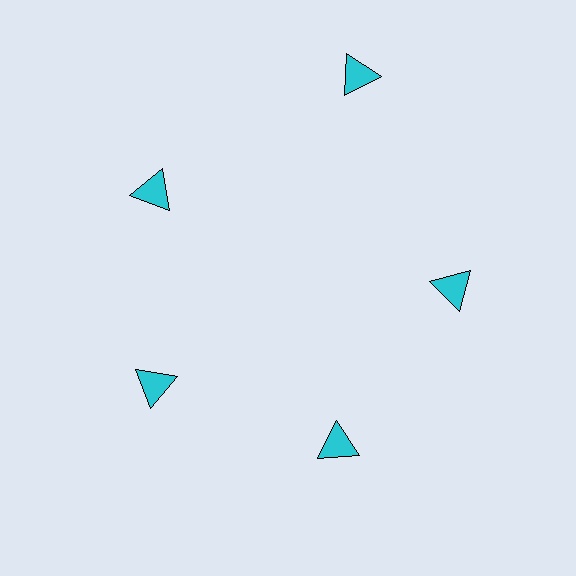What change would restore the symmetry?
The symmetry would be restored by moving it inward, back onto the ring so that all 5 triangles sit at equal angles and equal distance from the center.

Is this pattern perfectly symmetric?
No. The 5 cyan triangles are arranged in a ring, but one element near the 1 o'clock position is pushed outward from the center, breaking the 5-fold rotational symmetry.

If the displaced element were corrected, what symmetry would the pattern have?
It would have 5-fold rotational symmetry — the pattern would map onto itself every 72 degrees.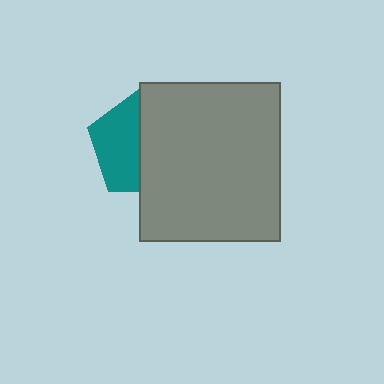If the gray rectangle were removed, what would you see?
You would see the complete teal pentagon.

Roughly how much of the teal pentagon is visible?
About half of it is visible (roughly 46%).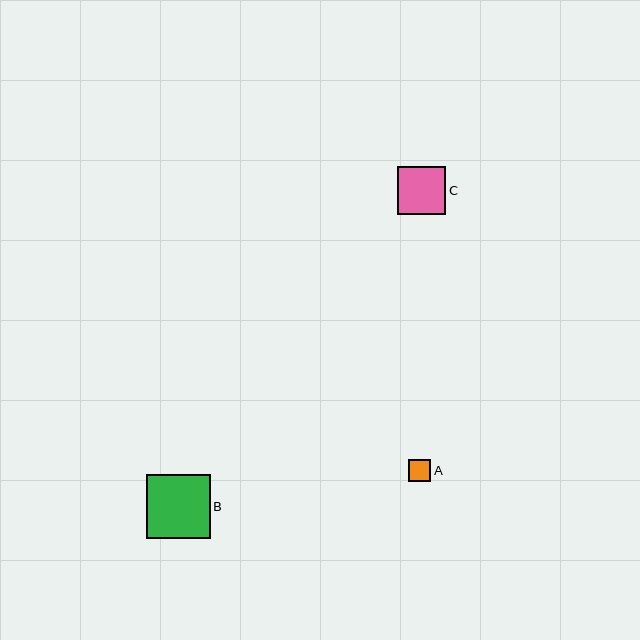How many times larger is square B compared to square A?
Square B is approximately 2.9 times the size of square A.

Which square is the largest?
Square B is the largest with a size of approximately 64 pixels.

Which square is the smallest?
Square A is the smallest with a size of approximately 22 pixels.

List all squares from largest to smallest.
From largest to smallest: B, C, A.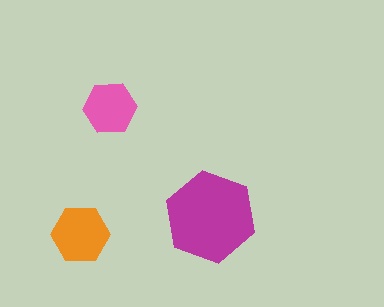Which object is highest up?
The pink hexagon is topmost.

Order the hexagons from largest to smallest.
the magenta one, the orange one, the pink one.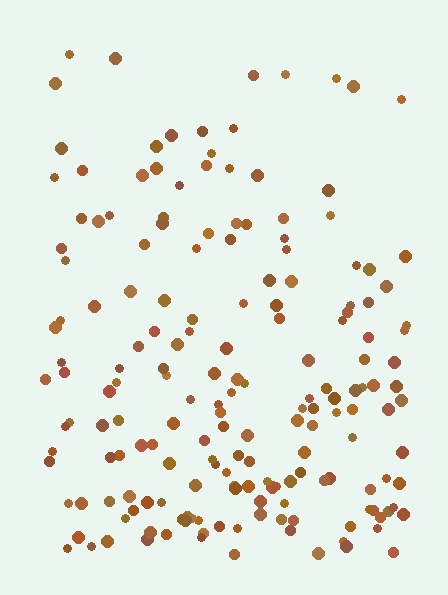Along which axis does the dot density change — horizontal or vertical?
Vertical.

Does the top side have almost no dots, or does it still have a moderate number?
Still a moderate number, just noticeably fewer than the bottom.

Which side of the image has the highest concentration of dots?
The bottom.